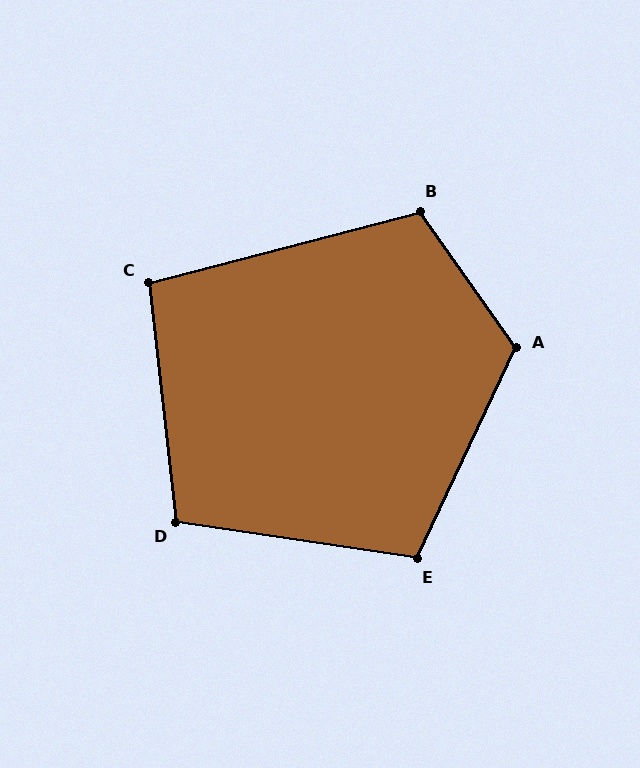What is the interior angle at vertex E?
Approximately 107 degrees (obtuse).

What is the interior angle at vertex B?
Approximately 111 degrees (obtuse).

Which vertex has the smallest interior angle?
C, at approximately 98 degrees.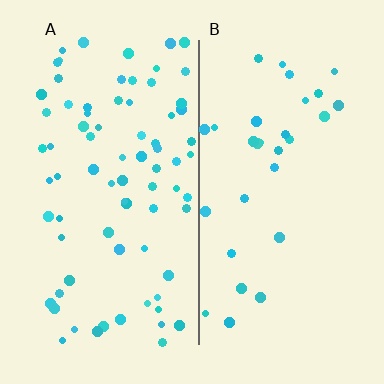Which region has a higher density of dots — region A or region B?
A (the left).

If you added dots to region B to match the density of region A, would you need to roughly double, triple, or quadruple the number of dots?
Approximately double.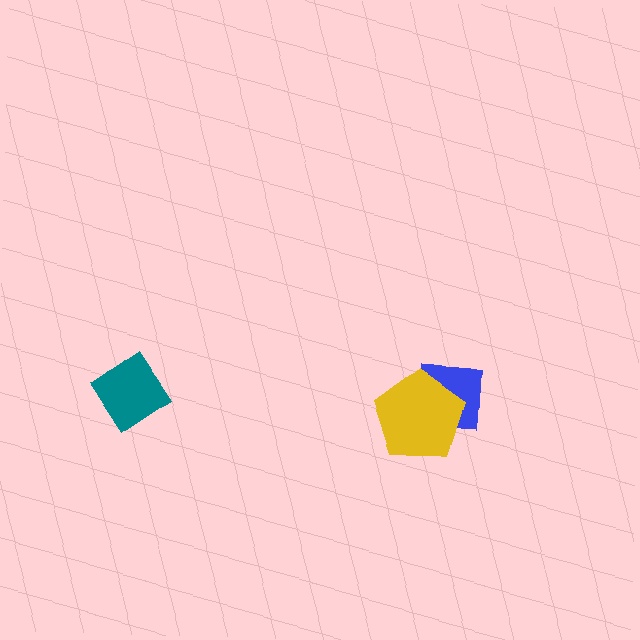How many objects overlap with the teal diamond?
0 objects overlap with the teal diamond.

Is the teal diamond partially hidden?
No, no other shape covers it.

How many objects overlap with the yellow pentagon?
1 object overlaps with the yellow pentagon.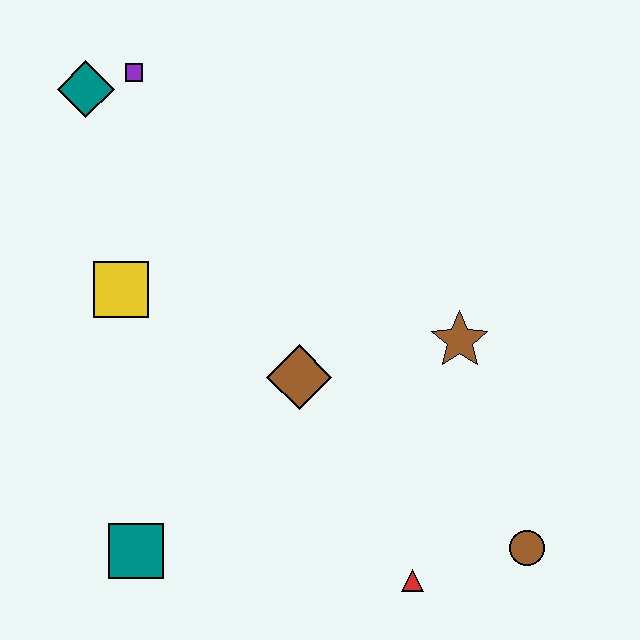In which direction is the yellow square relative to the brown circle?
The yellow square is to the left of the brown circle.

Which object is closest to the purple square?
The teal diamond is closest to the purple square.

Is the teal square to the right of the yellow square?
Yes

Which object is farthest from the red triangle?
The teal diamond is farthest from the red triangle.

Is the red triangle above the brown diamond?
No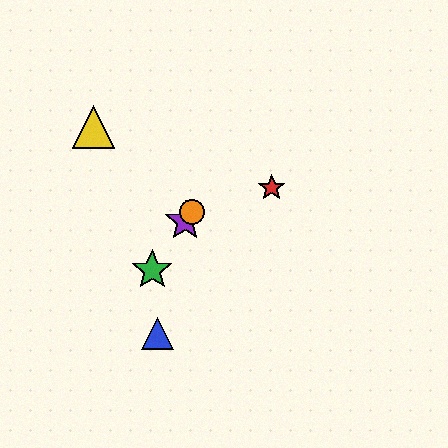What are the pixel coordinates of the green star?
The green star is at (152, 270).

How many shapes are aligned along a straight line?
3 shapes (the green star, the purple star, the orange circle) are aligned along a straight line.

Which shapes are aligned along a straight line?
The green star, the purple star, the orange circle are aligned along a straight line.